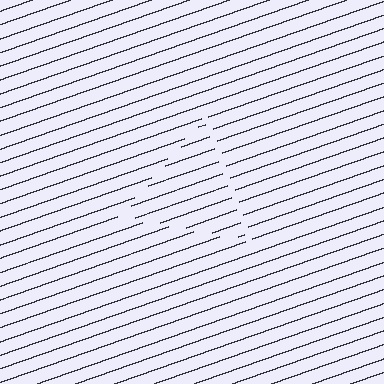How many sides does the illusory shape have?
3 sides — the line-ends trace a triangle.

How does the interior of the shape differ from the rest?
The interior of the shape contains the same grating, shifted by half a period — the contour is defined by the phase discontinuity where line-ends from the inner and outer gratings abut.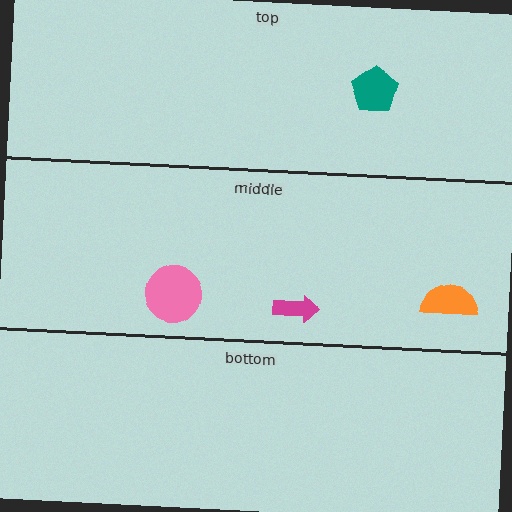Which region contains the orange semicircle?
The middle region.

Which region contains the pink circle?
The middle region.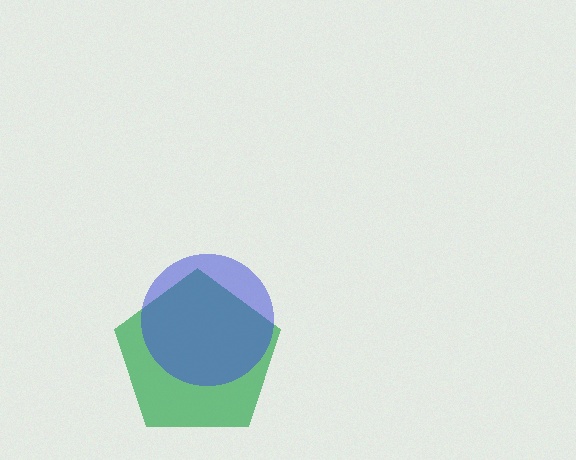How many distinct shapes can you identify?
There are 2 distinct shapes: a green pentagon, a blue circle.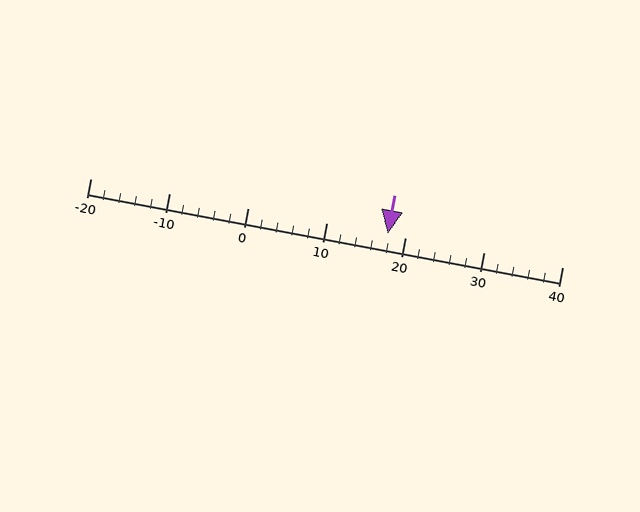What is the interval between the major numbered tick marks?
The major tick marks are spaced 10 units apart.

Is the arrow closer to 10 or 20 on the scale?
The arrow is closer to 20.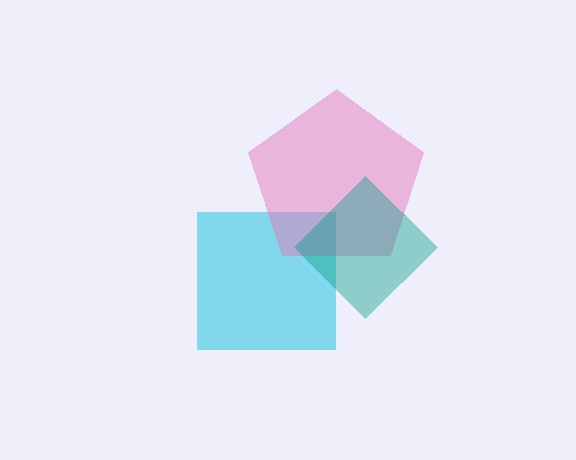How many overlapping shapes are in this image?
There are 3 overlapping shapes in the image.